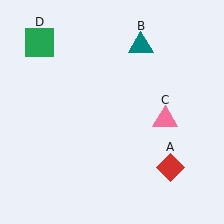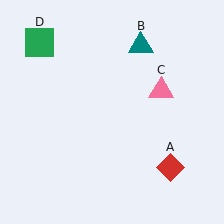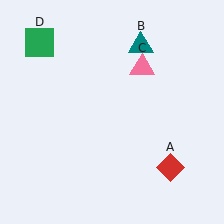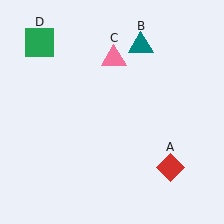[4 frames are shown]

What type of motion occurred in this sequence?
The pink triangle (object C) rotated counterclockwise around the center of the scene.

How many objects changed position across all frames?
1 object changed position: pink triangle (object C).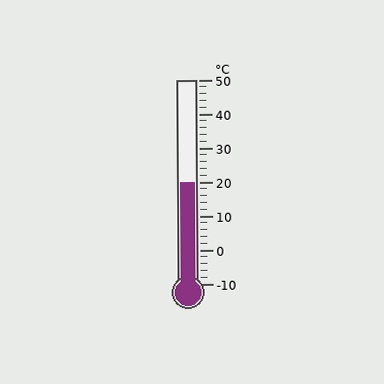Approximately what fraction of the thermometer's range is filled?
The thermometer is filled to approximately 50% of its range.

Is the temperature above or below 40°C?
The temperature is below 40°C.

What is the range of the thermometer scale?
The thermometer scale ranges from -10°C to 50°C.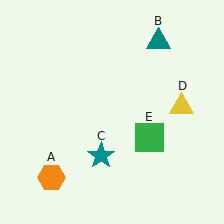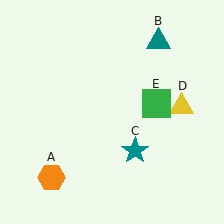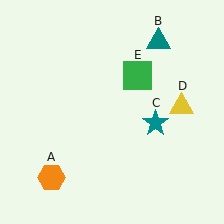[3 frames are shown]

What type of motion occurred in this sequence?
The teal star (object C), green square (object E) rotated counterclockwise around the center of the scene.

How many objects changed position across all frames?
2 objects changed position: teal star (object C), green square (object E).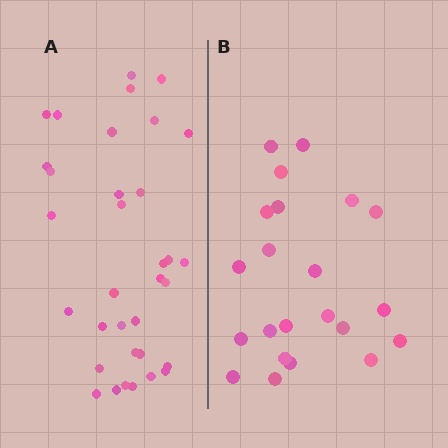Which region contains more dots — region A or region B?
Region A (the left region) has more dots.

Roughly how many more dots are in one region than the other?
Region A has roughly 12 or so more dots than region B.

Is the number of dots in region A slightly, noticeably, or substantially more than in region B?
Region A has substantially more. The ratio is roughly 1.5 to 1.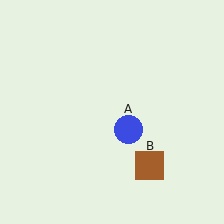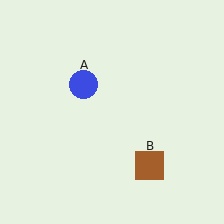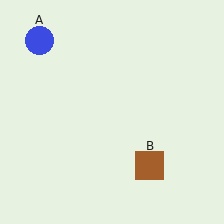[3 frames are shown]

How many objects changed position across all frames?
1 object changed position: blue circle (object A).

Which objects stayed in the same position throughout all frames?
Brown square (object B) remained stationary.